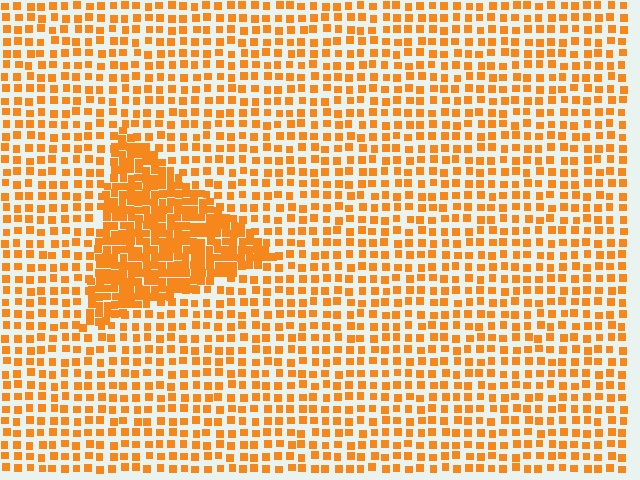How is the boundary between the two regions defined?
The boundary is defined by a change in element density (approximately 2.2x ratio). All elements are the same color, size, and shape.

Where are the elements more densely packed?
The elements are more densely packed inside the triangle boundary.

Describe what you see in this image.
The image contains small orange elements arranged at two different densities. A triangle-shaped region is visible where the elements are more densely packed than the surrounding area.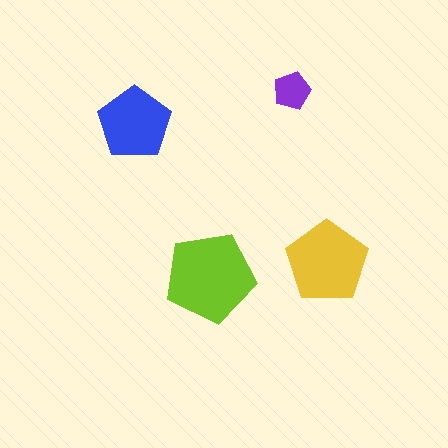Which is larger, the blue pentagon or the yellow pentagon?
The yellow one.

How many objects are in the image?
There are 4 objects in the image.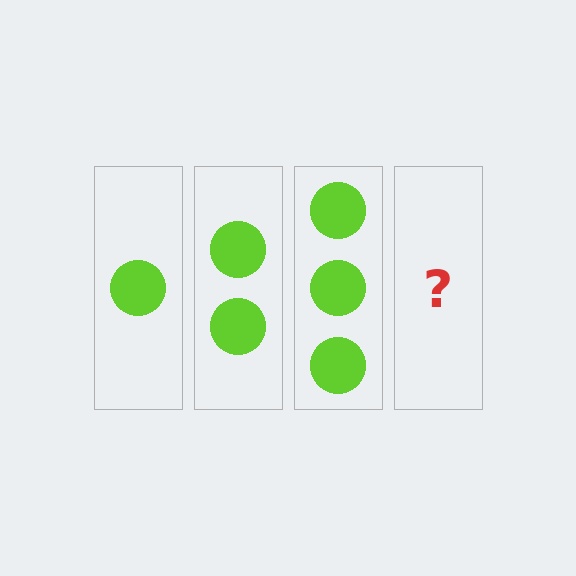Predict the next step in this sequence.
The next step is 4 circles.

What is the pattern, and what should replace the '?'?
The pattern is that each step adds one more circle. The '?' should be 4 circles.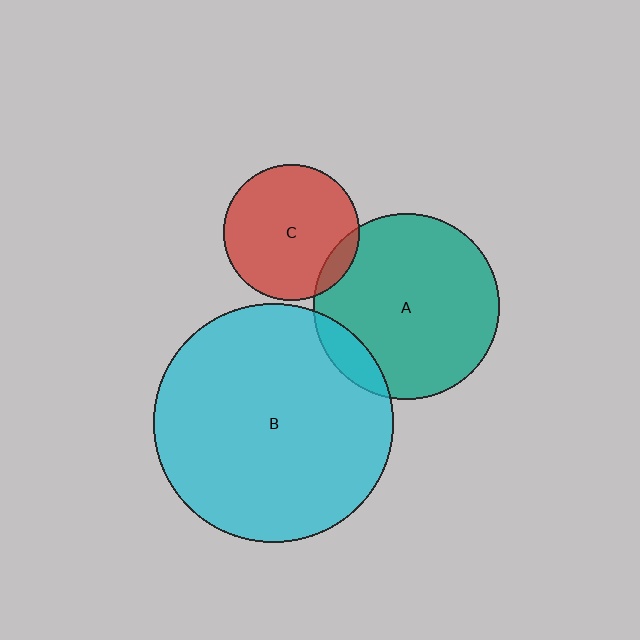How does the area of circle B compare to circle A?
Approximately 1.7 times.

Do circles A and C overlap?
Yes.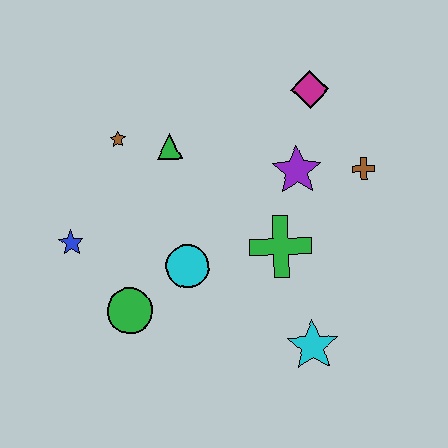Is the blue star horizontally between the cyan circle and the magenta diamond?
No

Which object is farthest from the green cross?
The blue star is farthest from the green cross.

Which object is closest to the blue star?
The green circle is closest to the blue star.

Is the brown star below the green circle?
No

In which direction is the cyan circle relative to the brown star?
The cyan circle is below the brown star.